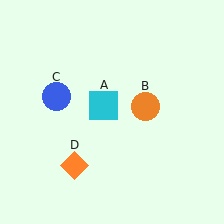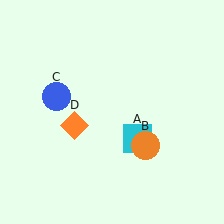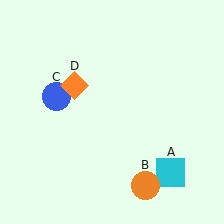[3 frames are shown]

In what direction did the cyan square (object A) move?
The cyan square (object A) moved down and to the right.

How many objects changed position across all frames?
3 objects changed position: cyan square (object A), orange circle (object B), orange diamond (object D).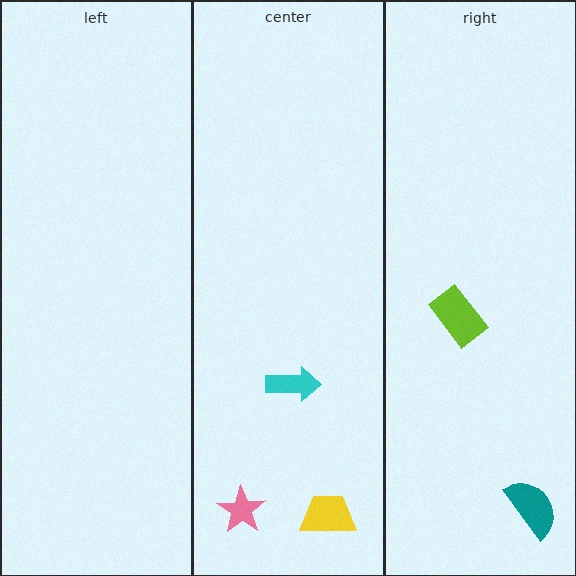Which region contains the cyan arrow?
The center region.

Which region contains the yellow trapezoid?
The center region.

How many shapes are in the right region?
2.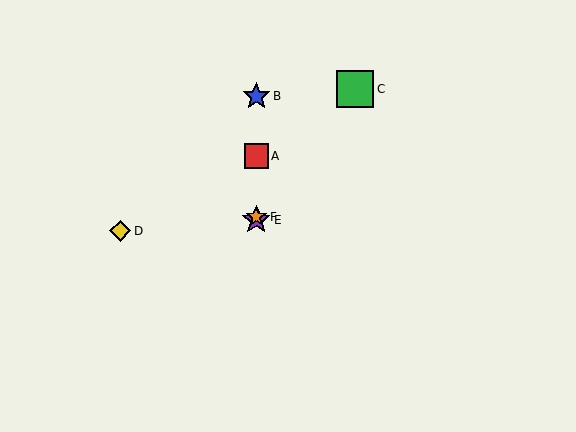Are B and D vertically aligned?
No, B is at x≈256 and D is at x≈120.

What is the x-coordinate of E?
Object E is at x≈256.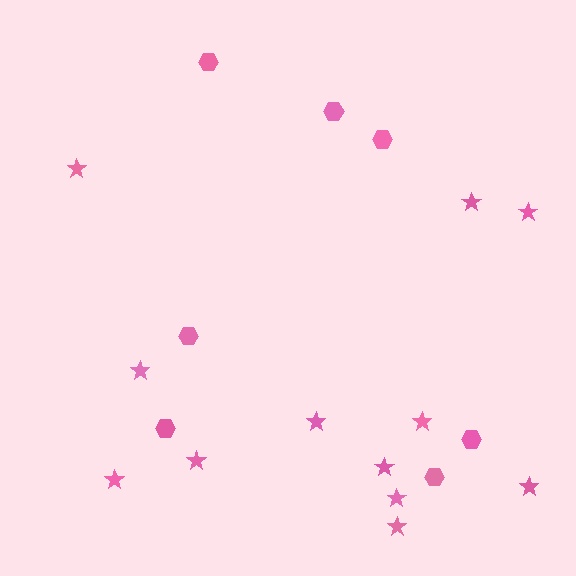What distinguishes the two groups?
There are 2 groups: one group of stars (12) and one group of hexagons (7).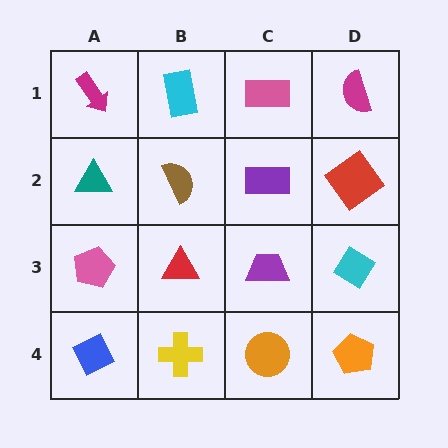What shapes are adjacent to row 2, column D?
A magenta semicircle (row 1, column D), a cyan diamond (row 3, column D), a purple rectangle (row 2, column C).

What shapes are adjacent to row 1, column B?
A brown semicircle (row 2, column B), a magenta arrow (row 1, column A), a pink rectangle (row 1, column C).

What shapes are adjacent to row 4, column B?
A red triangle (row 3, column B), a blue diamond (row 4, column A), an orange circle (row 4, column C).